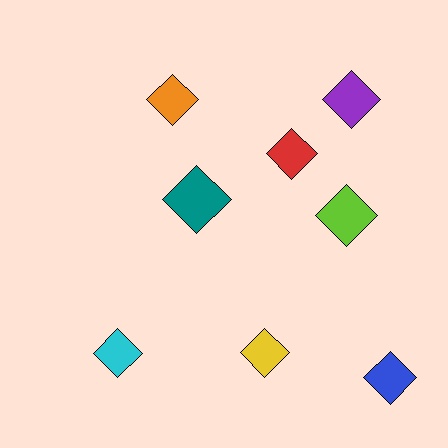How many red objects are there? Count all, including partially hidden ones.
There is 1 red object.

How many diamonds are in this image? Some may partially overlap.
There are 8 diamonds.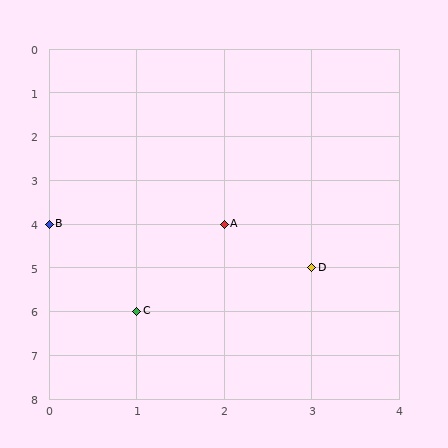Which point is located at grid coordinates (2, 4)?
Point A is at (2, 4).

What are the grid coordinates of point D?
Point D is at grid coordinates (3, 5).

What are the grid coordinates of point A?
Point A is at grid coordinates (2, 4).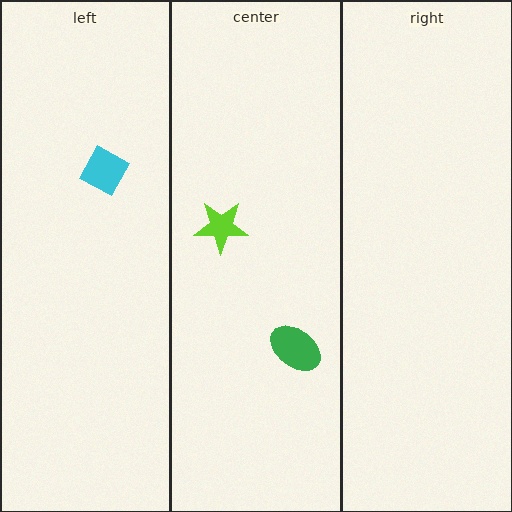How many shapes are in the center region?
2.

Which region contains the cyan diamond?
The left region.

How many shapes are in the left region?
1.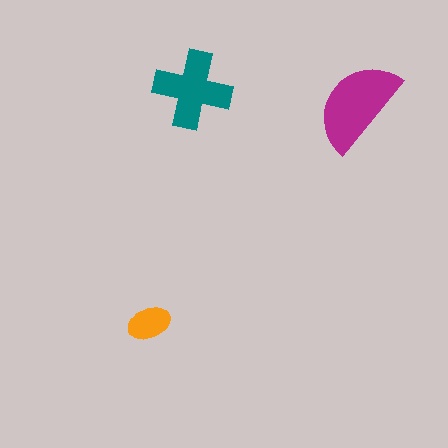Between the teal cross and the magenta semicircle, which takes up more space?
The magenta semicircle.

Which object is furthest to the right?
The magenta semicircle is rightmost.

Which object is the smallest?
The orange ellipse.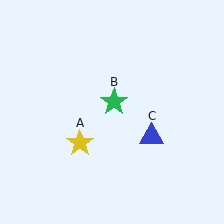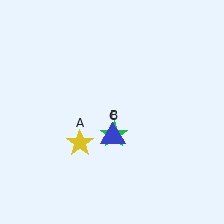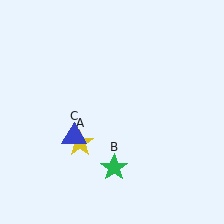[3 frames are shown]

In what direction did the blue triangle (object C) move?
The blue triangle (object C) moved left.